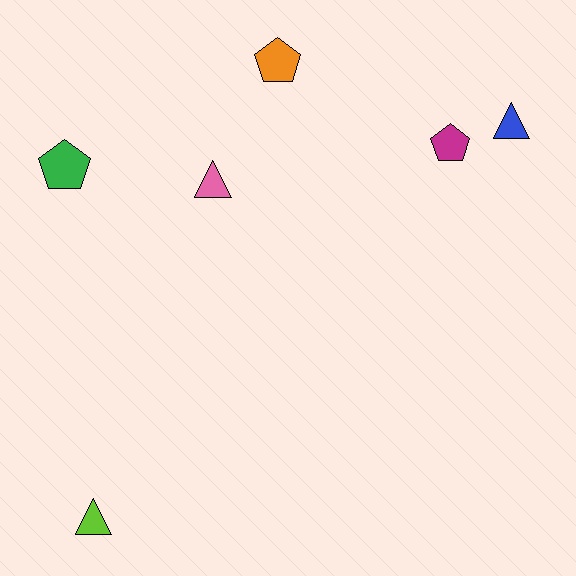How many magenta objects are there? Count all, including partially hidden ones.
There is 1 magenta object.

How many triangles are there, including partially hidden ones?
There are 3 triangles.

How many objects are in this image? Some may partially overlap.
There are 6 objects.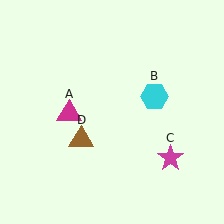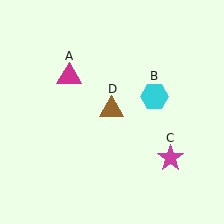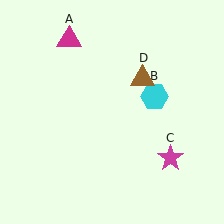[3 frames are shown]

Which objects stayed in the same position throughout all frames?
Cyan hexagon (object B) and magenta star (object C) remained stationary.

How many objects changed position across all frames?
2 objects changed position: magenta triangle (object A), brown triangle (object D).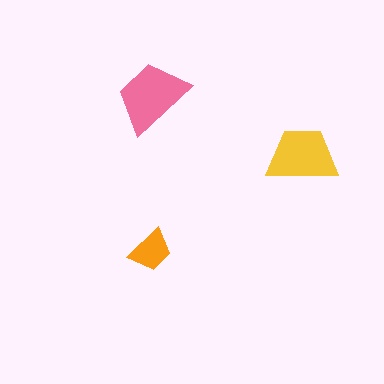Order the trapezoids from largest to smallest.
the pink one, the yellow one, the orange one.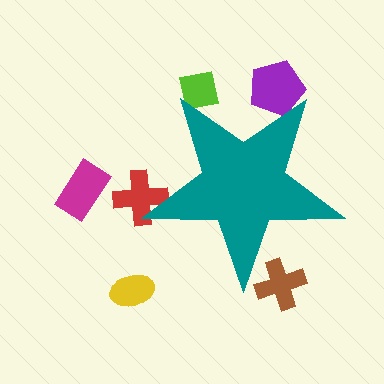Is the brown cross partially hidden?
Yes, the brown cross is partially hidden behind the teal star.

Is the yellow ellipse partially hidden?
No, the yellow ellipse is fully visible.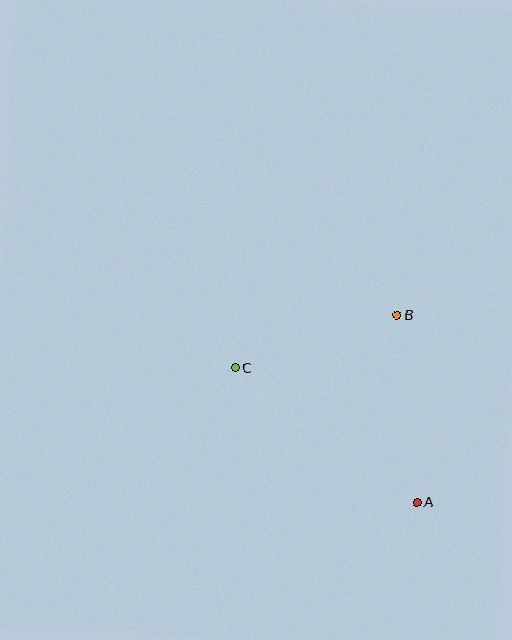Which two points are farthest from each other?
Points A and C are farthest from each other.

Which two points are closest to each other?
Points B and C are closest to each other.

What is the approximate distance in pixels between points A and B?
The distance between A and B is approximately 188 pixels.